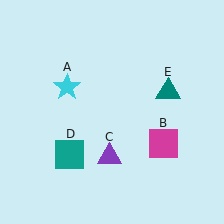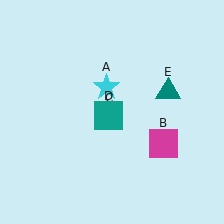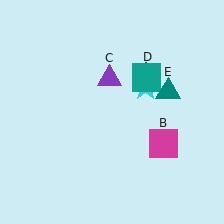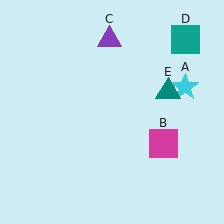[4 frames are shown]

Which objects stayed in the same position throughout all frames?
Magenta square (object B) and teal triangle (object E) remained stationary.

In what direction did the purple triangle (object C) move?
The purple triangle (object C) moved up.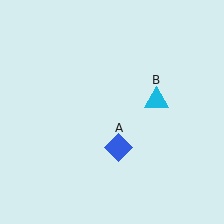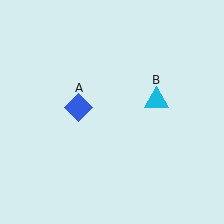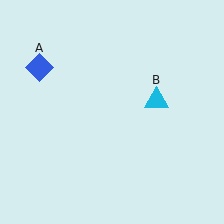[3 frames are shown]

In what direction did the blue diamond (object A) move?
The blue diamond (object A) moved up and to the left.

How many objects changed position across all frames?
1 object changed position: blue diamond (object A).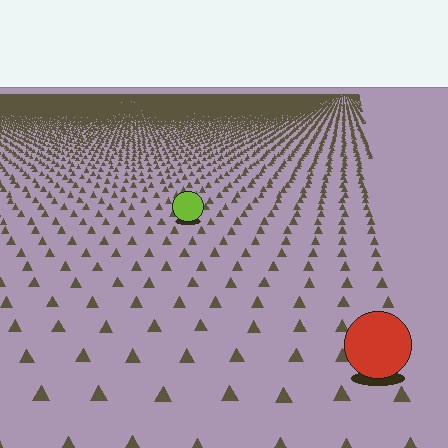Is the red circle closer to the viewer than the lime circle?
Yes. The red circle is closer — you can tell from the texture gradient: the ground texture is coarser near it.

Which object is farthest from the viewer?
The lime circle is farthest from the viewer. It appears smaller and the ground texture around it is denser.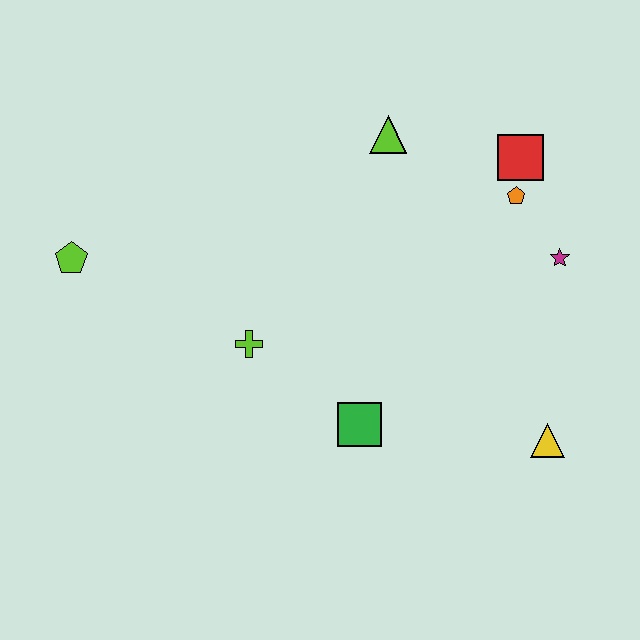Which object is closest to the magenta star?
The orange pentagon is closest to the magenta star.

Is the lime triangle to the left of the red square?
Yes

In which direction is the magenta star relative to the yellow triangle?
The magenta star is above the yellow triangle.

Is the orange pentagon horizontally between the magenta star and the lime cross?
Yes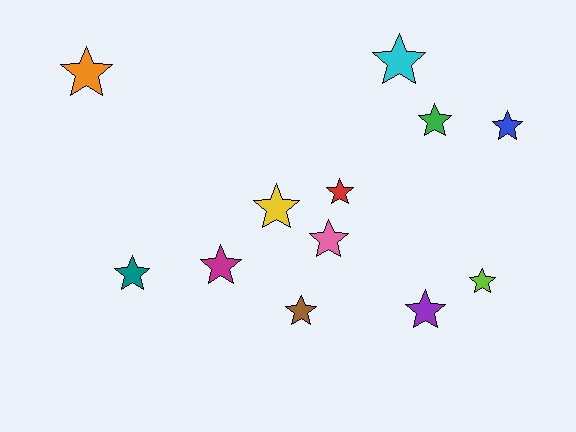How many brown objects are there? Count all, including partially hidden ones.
There is 1 brown object.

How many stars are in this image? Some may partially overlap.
There are 12 stars.